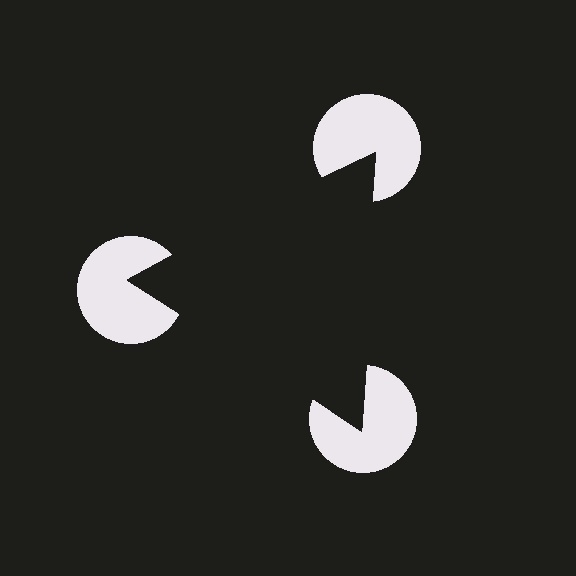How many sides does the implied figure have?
3 sides.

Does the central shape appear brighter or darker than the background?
It typically appears slightly darker than the background, even though no actual brightness change is drawn.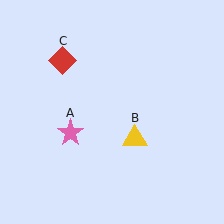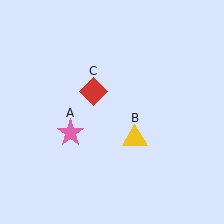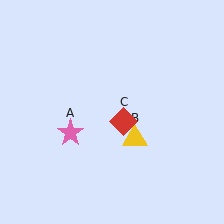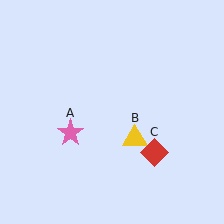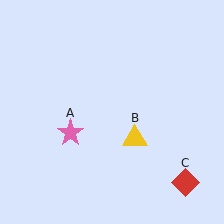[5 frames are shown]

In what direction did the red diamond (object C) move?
The red diamond (object C) moved down and to the right.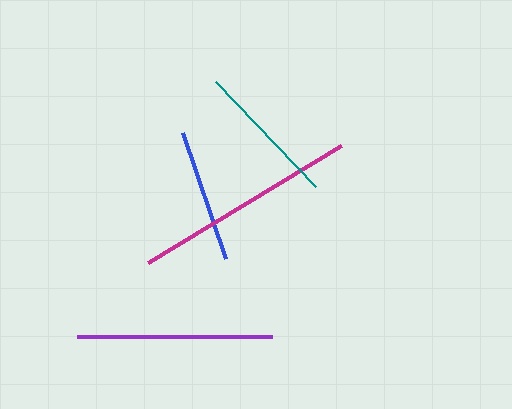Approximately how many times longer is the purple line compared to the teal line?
The purple line is approximately 1.3 times the length of the teal line.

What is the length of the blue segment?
The blue segment is approximately 132 pixels long.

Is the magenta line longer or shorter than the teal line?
The magenta line is longer than the teal line.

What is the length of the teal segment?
The teal segment is approximately 145 pixels long.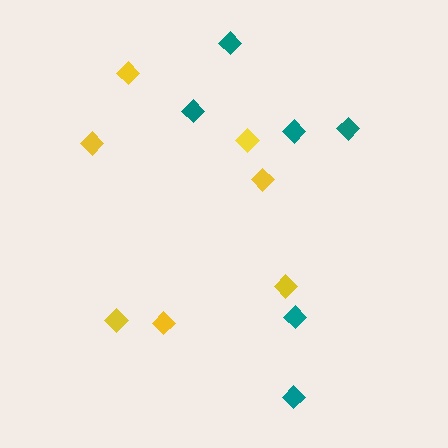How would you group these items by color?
There are 2 groups: one group of teal diamonds (6) and one group of yellow diamonds (7).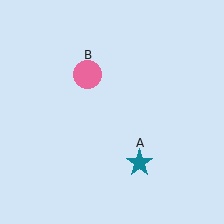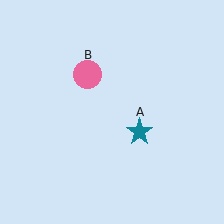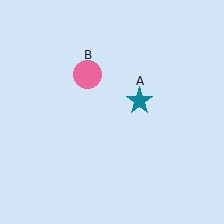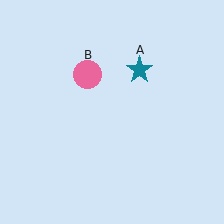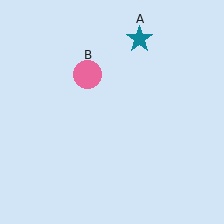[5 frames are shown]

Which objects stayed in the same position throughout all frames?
Pink circle (object B) remained stationary.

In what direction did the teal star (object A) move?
The teal star (object A) moved up.